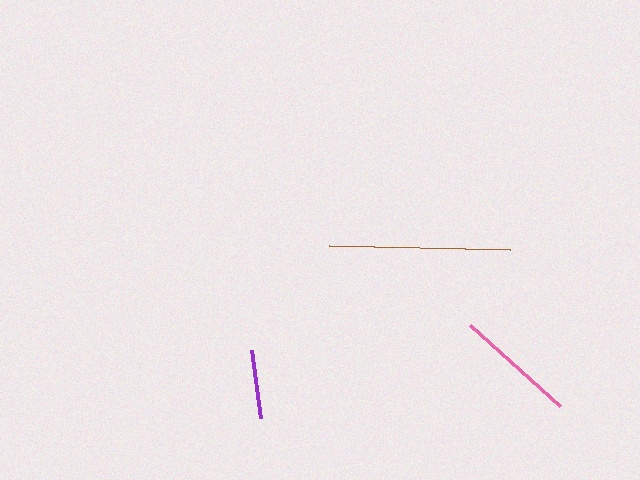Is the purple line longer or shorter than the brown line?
The brown line is longer than the purple line.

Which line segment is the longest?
The brown line is the longest at approximately 181 pixels.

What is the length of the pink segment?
The pink segment is approximately 121 pixels long.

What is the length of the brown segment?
The brown segment is approximately 181 pixels long.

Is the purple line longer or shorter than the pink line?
The pink line is longer than the purple line.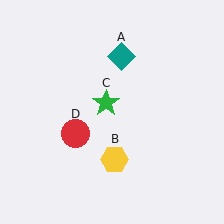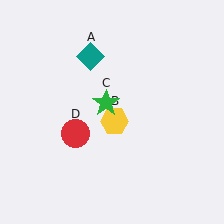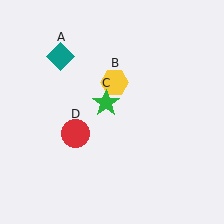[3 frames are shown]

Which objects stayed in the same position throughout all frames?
Green star (object C) and red circle (object D) remained stationary.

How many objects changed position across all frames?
2 objects changed position: teal diamond (object A), yellow hexagon (object B).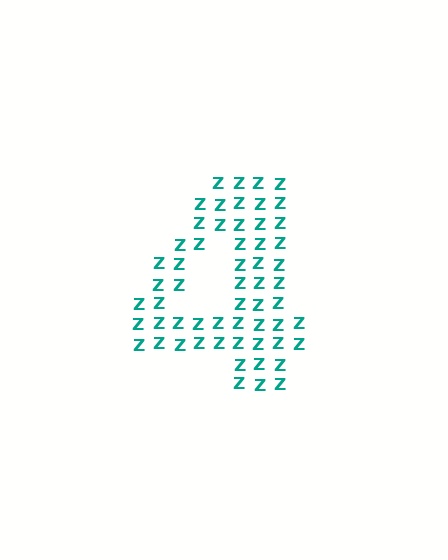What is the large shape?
The large shape is the digit 4.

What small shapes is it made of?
It is made of small letter Z's.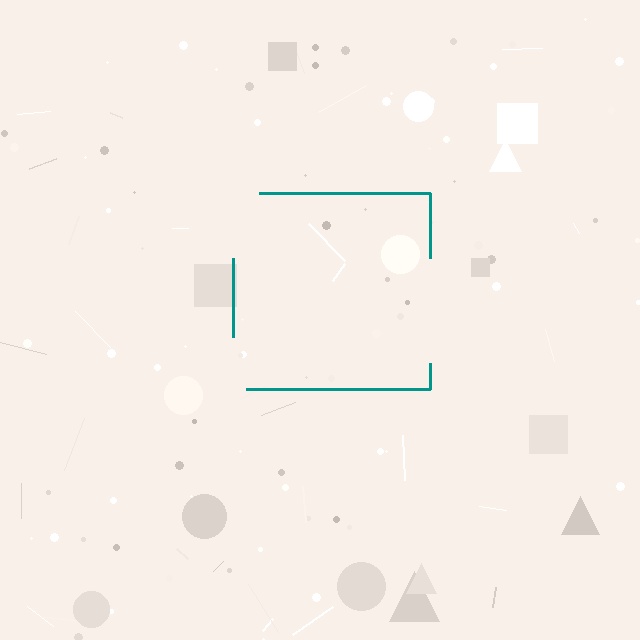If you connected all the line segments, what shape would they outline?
They would outline a square.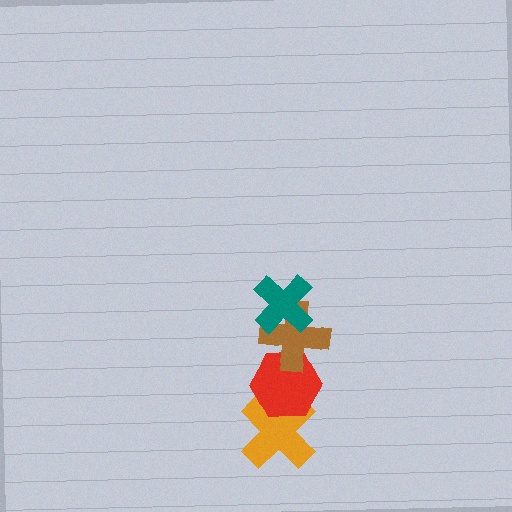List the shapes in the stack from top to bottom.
From top to bottom: the teal cross, the brown cross, the red hexagon, the orange cross.